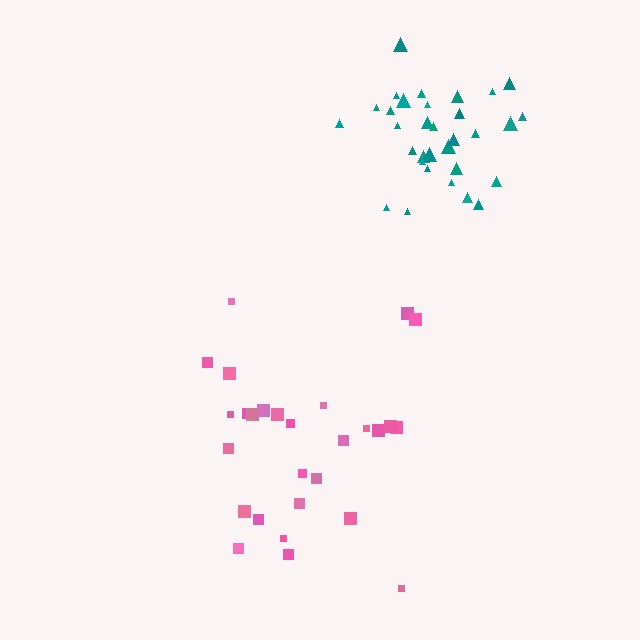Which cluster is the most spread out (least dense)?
Pink.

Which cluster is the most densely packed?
Teal.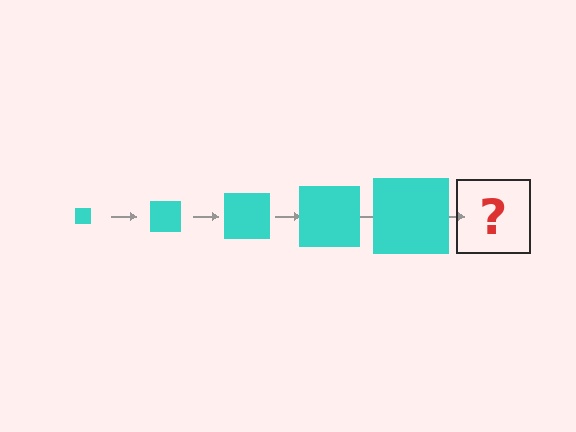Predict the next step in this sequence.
The next step is a cyan square, larger than the previous one.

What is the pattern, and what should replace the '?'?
The pattern is that the square gets progressively larger each step. The '?' should be a cyan square, larger than the previous one.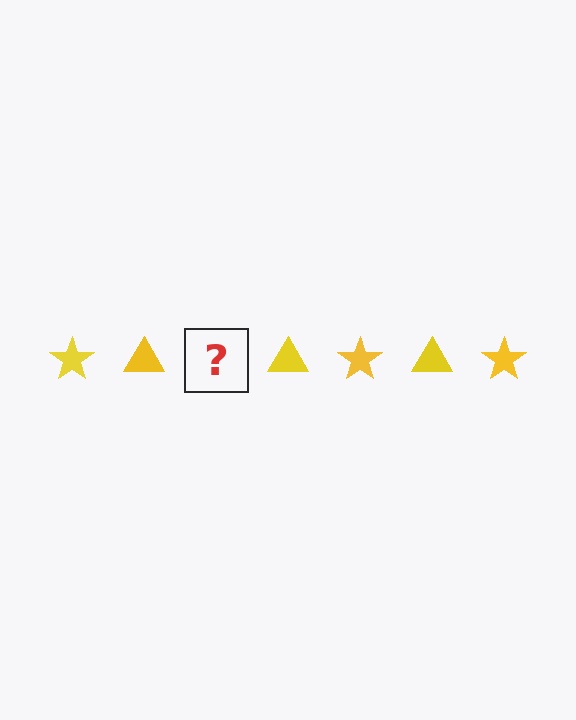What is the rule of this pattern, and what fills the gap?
The rule is that the pattern cycles through star, triangle shapes in yellow. The gap should be filled with a yellow star.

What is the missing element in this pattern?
The missing element is a yellow star.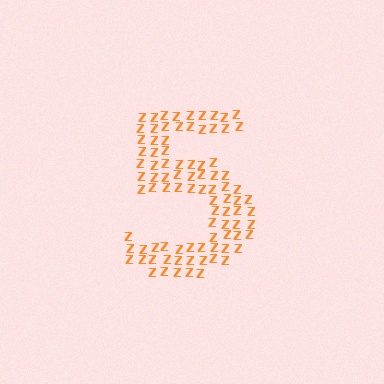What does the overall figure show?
The overall figure shows the digit 5.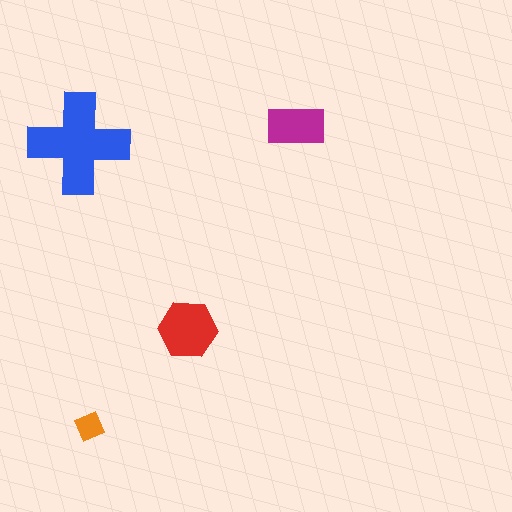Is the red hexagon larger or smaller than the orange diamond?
Larger.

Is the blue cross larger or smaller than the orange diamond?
Larger.